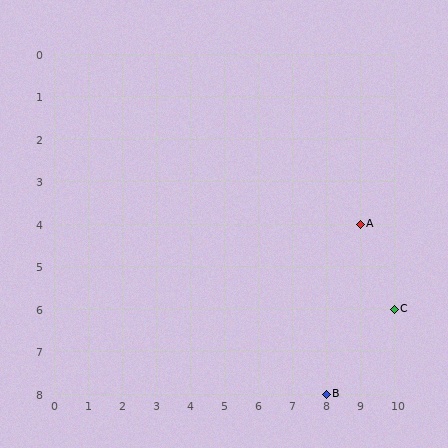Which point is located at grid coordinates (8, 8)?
Point B is at (8, 8).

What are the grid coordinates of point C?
Point C is at grid coordinates (10, 6).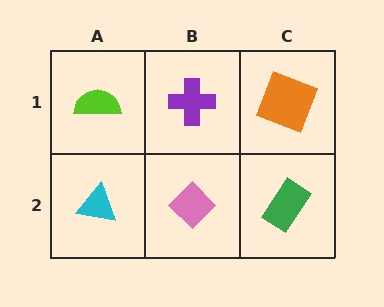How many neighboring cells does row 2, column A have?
2.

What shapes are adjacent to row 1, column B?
A pink diamond (row 2, column B), a lime semicircle (row 1, column A), an orange square (row 1, column C).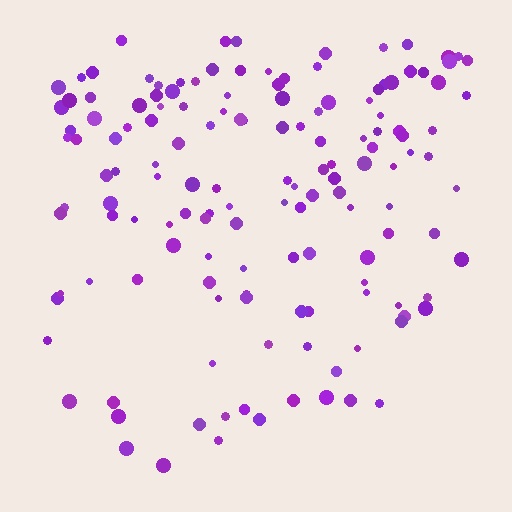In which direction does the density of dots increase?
From bottom to top, with the top side densest.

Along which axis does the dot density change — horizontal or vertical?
Vertical.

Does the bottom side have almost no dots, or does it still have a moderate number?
Still a moderate number, just noticeably fewer than the top.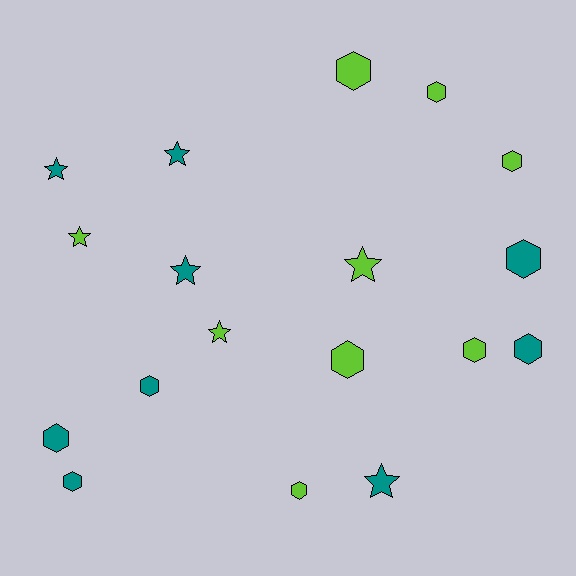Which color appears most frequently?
Teal, with 9 objects.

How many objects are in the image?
There are 18 objects.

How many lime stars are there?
There are 3 lime stars.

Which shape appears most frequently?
Hexagon, with 11 objects.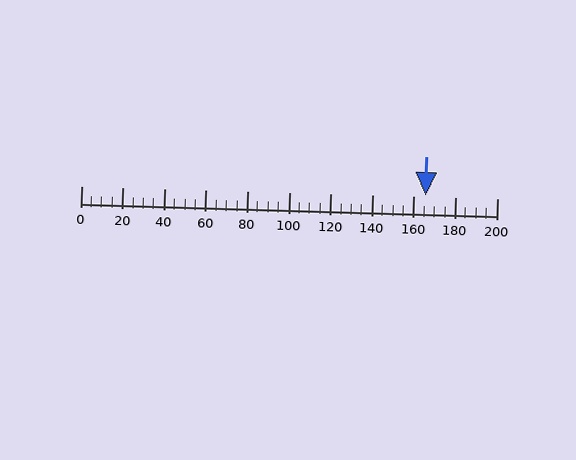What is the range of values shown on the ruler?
The ruler shows values from 0 to 200.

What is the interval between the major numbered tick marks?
The major tick marks are spaced 20 units apart.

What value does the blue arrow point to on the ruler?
The blue arrow points to approximately 166.